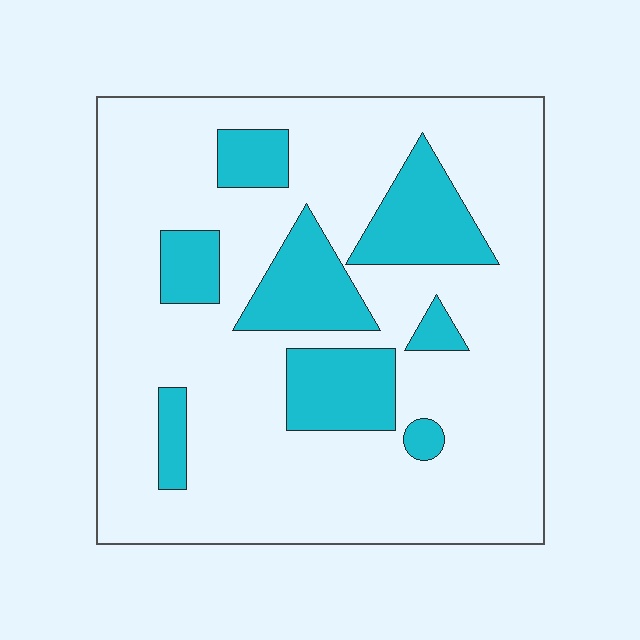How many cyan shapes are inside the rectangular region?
8.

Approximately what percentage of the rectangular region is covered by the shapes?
Approximately 20%.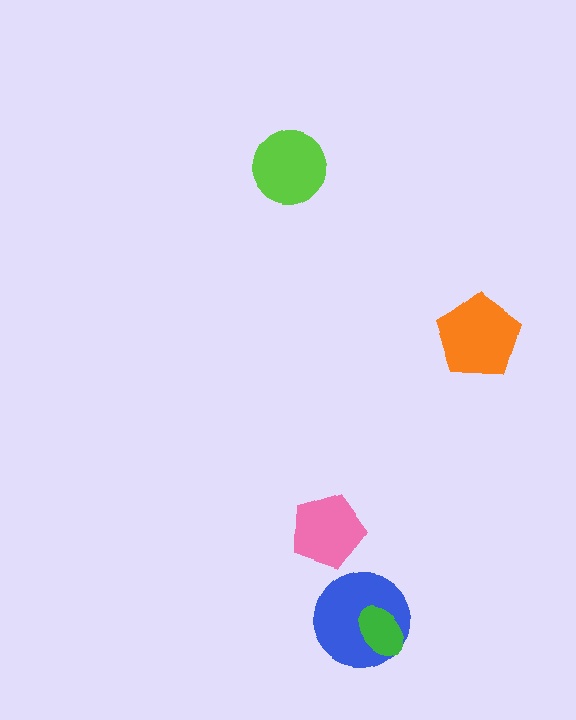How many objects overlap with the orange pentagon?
0 objects overlap with the orange pentagon.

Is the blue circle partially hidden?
Yes, it is partially covered by another shape.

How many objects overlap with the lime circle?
0 objects overlap with the lime circle.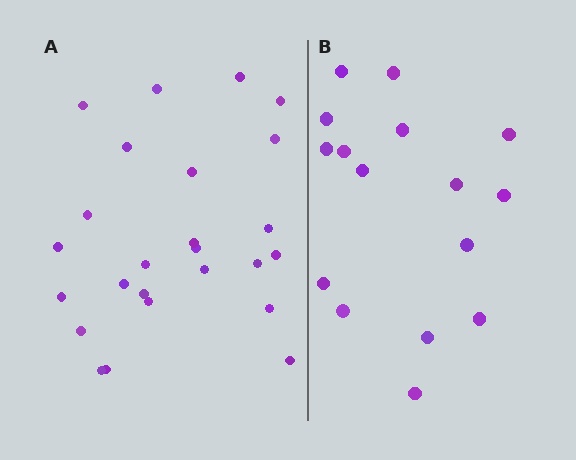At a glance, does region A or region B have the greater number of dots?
Region A (the left region) has more dots.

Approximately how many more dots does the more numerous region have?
Region A has roughly 8 or so more dots than region B.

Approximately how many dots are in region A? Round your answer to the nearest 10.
About 20 dots. (The exact count is 25, which rounds to 20.)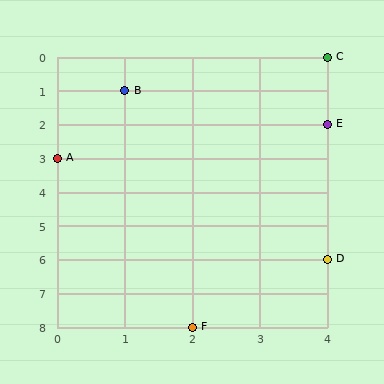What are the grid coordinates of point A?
Point A is at grid coordinates (0, 3).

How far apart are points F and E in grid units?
Points F and E are 2 columns and 6 rows apart (about 6.3 grid units diagonally).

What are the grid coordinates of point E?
Point E is at grid coordinates (4, 2).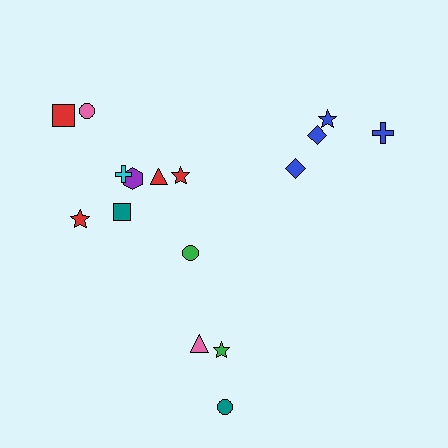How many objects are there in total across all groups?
There are 16 objects.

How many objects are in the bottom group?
There are 4 objects.